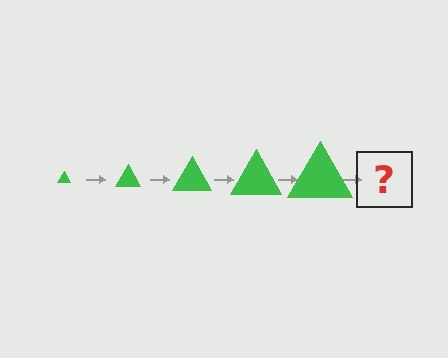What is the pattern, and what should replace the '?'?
The pattern is that the triangle gets progressively larger each step. The '?' should be a green triangle, larger than the previous one.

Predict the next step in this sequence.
The next step is a green triangle, larger than the previous one.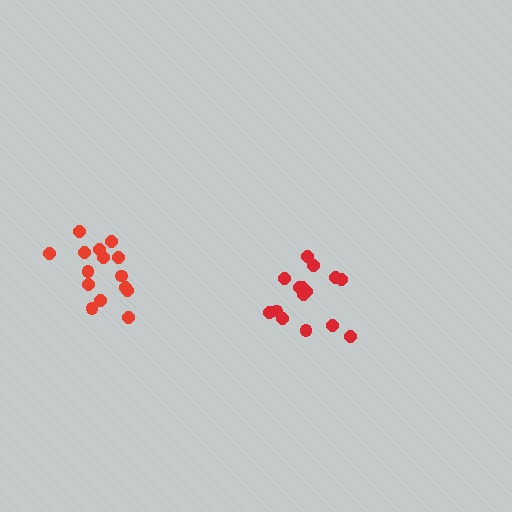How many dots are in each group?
Group 1: 15 dots, Group 2: 15 dots (30 total).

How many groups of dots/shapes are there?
There are 2 groups.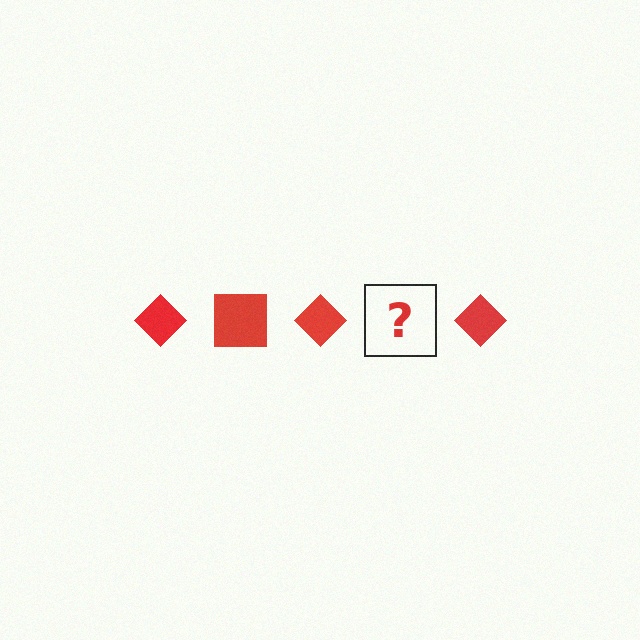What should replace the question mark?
The question mark should be replaced with a red square.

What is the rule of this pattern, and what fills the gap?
The rule is that the pattern cycles through diamond, square shapes in red. The gap should be filled with a red square.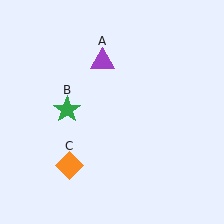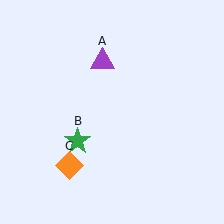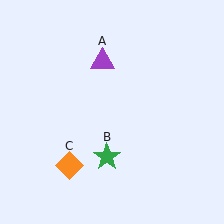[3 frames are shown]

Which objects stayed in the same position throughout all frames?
Purple triangle (object A) and orange diamond (object C) remained stationary.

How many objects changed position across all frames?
1 object changed position: green star (object B).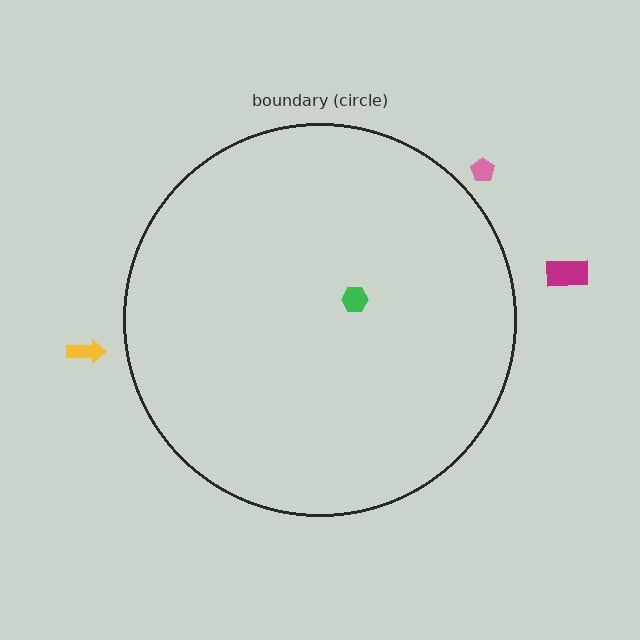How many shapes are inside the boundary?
1 inside, 3 outside.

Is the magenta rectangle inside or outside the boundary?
Outside.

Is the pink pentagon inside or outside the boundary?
Outside.